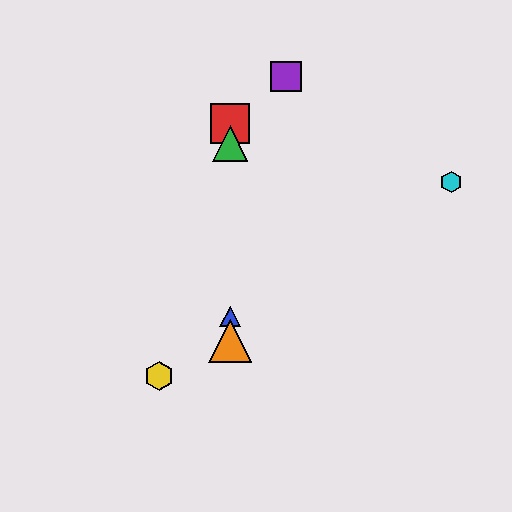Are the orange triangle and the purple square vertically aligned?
No, the orange triangle is at x≈230 and the purple square is at x≈286.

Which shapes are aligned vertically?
The red square, the blue triangle, the green triangle, the orange triangle are aligned vertically.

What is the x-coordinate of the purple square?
The purple square is at x≈286.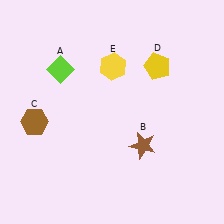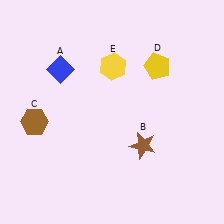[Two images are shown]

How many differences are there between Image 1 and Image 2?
There is 1 difference between the two images.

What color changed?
The diamond (A) changed from lime in Image 1 to blue in Image 2.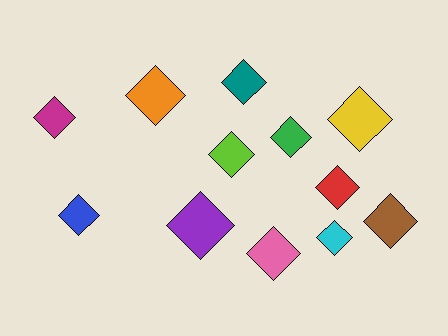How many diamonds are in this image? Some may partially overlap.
There are 12 diamonds.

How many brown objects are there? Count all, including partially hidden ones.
There is 1 brown object.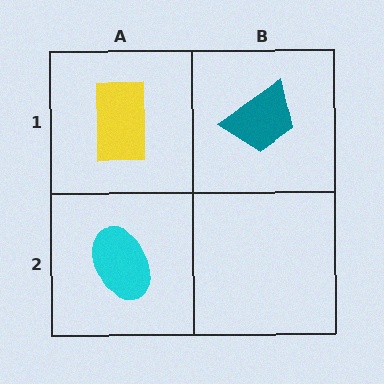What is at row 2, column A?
A cyan ellipse.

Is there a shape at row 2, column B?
No, that cell is empty.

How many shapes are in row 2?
1 shape.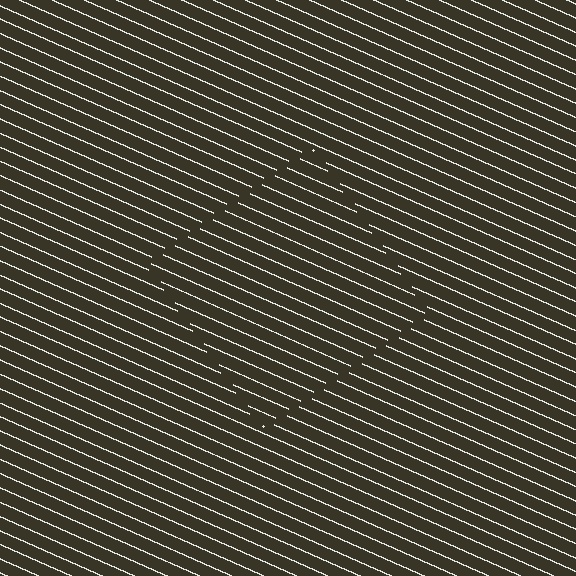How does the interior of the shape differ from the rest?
The interior of the shape contains the same grating, shifted by half a period — the contour is defined by the phase discontinuity where line-ends from the inner and outer gratings abut.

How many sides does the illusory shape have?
4 sides — the line-ends trace a square.